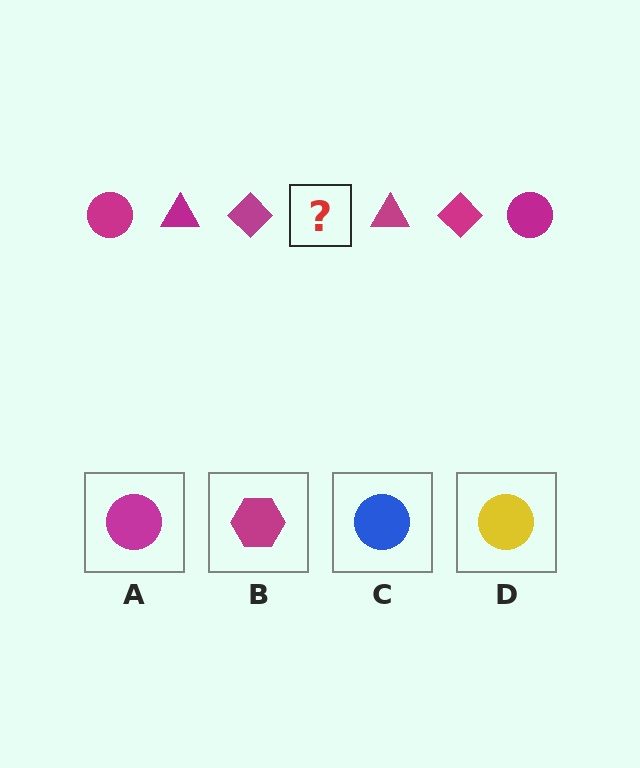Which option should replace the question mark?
Option A.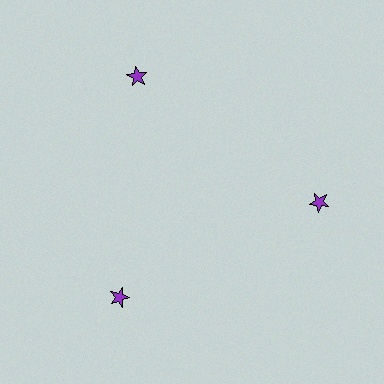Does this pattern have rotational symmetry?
Yes, this pattern has 3-fold rotational symmetry. It looks the same after rotating 120 degrees around the center.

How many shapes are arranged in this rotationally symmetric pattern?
There are 3 shapes, arranged in 3 groups of 1.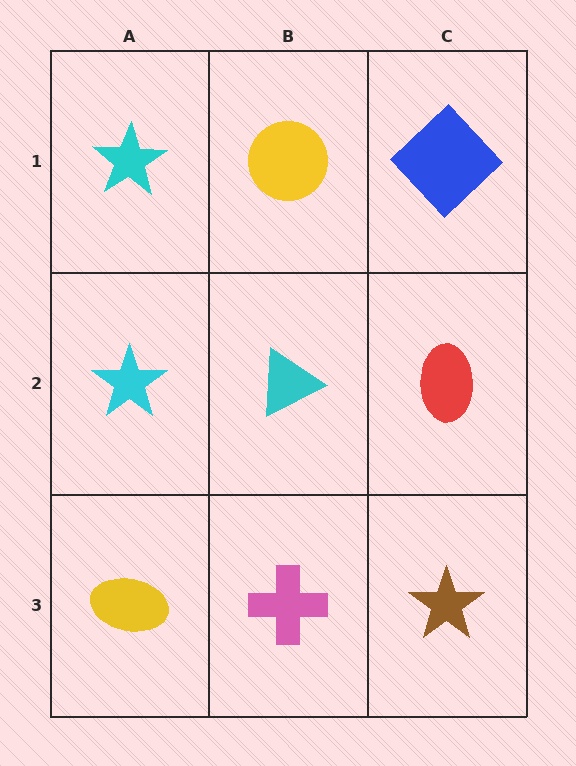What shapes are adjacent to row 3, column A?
A cyan star (row 2, column A), a pink cross (row 3, column B).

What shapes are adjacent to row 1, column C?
A red ellipse (row 2, column C), a yellow circle (row 1, column B).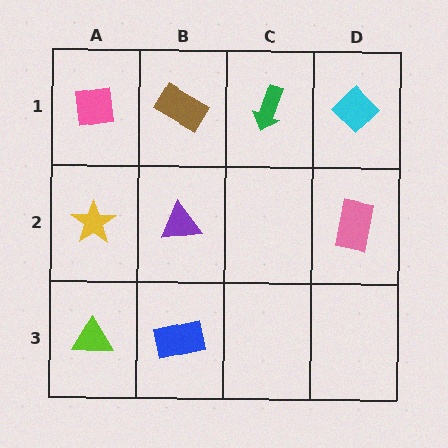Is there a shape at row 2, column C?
No, that cell is empty.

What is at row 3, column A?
A lime triangle.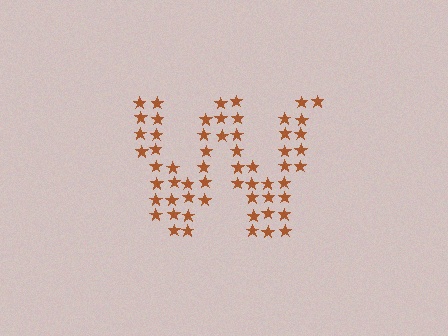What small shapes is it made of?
It is made of small stars.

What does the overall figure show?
The overall figure shows the letter W.